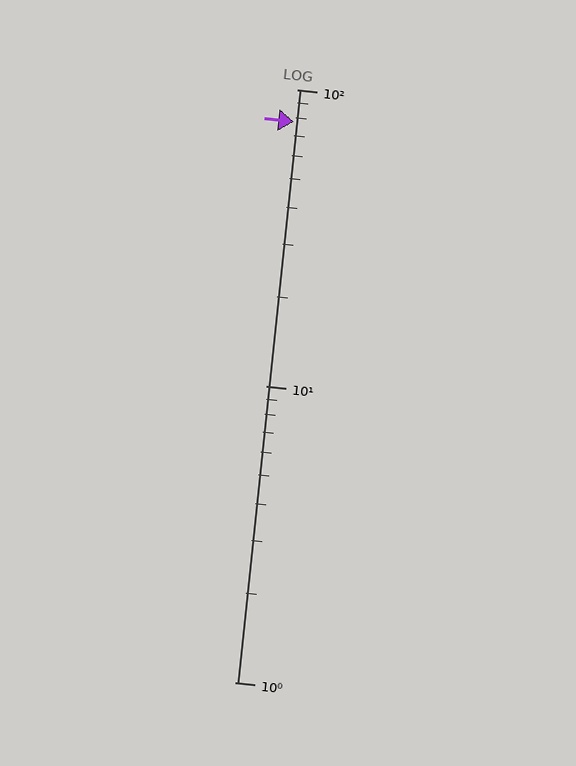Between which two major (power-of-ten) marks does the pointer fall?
The pointer is between 10 and 100.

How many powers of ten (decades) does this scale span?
The scale spans 2 decades, from 1 to 100.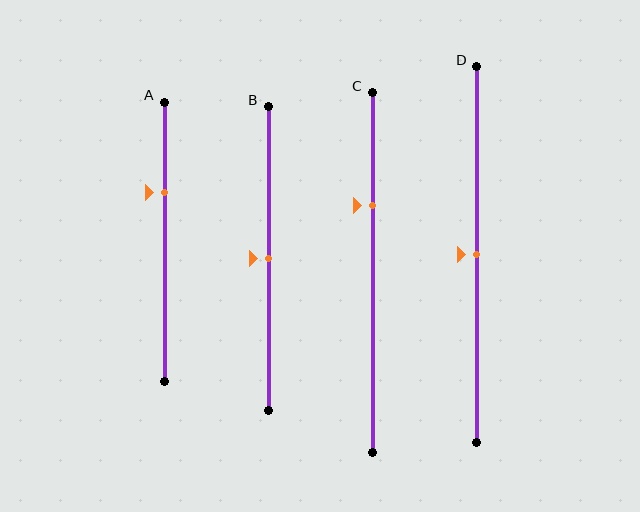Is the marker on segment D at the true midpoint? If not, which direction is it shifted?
Yes, the marker on segment D is at the true midpoint.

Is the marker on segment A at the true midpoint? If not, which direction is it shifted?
No, the marker on segment A is shifted upward by about 18% of the segment length.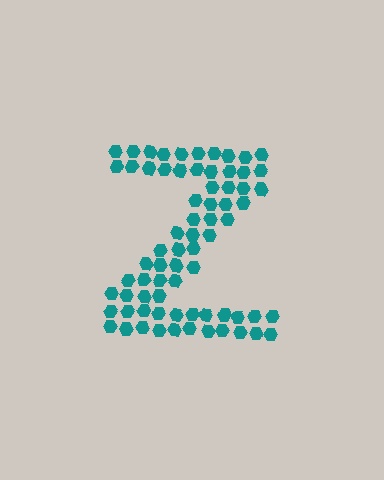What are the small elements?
The small elements are hexagons.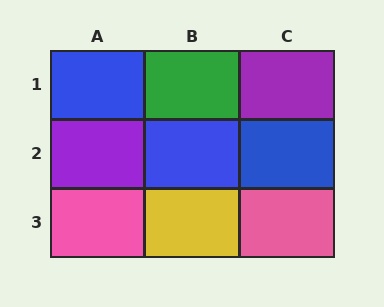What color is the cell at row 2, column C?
Blue.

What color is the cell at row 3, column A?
Pink.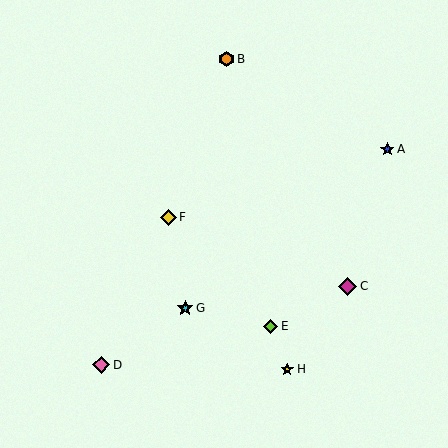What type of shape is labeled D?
Shape D is a pink diamond.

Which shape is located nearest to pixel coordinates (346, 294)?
The magenta diamond (labeled C) at (348, 286) is nearest to that location.